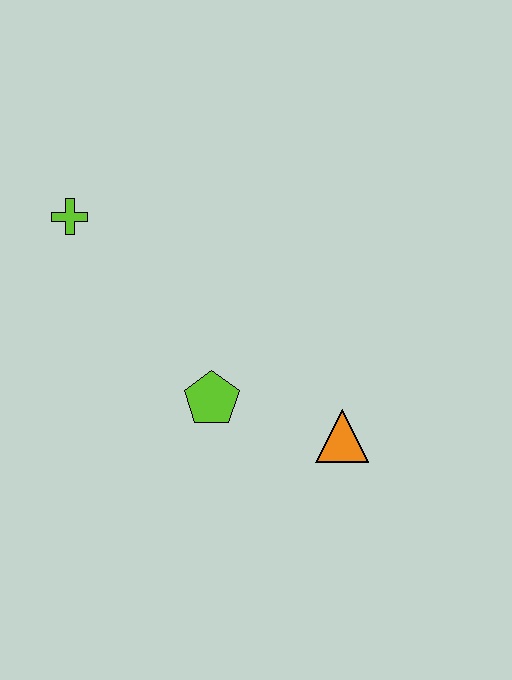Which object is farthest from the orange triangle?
The lime cross is farthest from the orange triangle.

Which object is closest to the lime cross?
The lime pentagon is closest to the lime cross.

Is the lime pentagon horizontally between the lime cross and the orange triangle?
Yes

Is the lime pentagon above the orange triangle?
Yes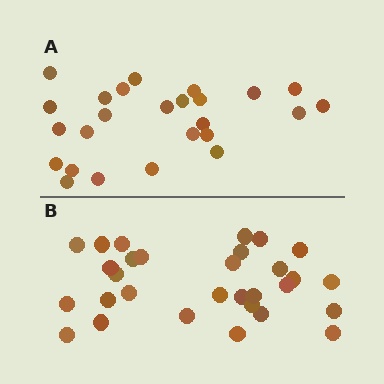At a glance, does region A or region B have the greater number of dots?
Region B (the bottom region) has more dots.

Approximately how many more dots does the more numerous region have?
Region B has about 5 more dots than region A.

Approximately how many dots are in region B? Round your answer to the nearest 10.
About 30 dots.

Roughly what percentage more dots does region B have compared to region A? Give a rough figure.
About 20% more.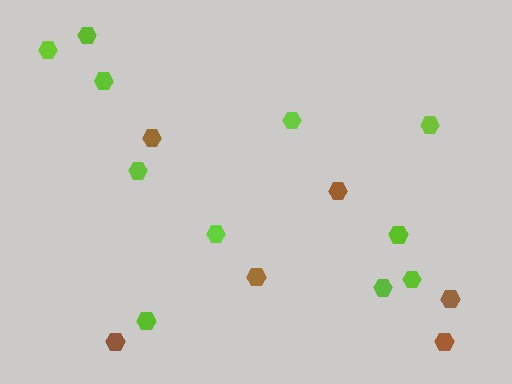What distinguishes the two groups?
There are 2 groups: one group of lime hexagons (11) and one group of brown hexagons (6).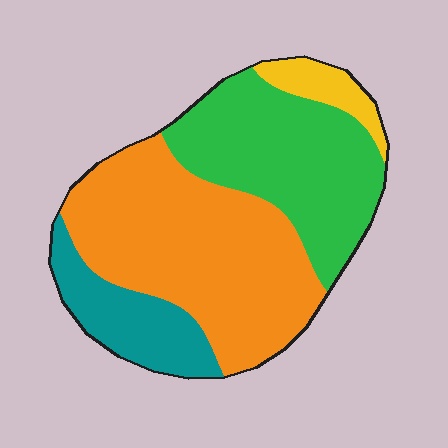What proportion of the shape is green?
Green covers about 35% of the shape.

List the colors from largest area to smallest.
From largest to smallest: orange, green, teal, yellow.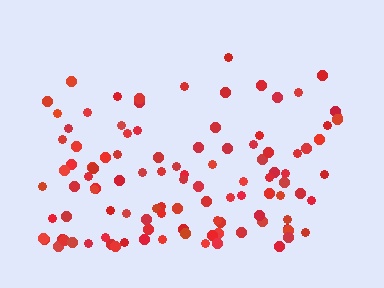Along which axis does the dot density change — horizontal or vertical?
Vertical.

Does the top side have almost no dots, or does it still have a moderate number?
Still a moderate number, just noticeably fewer than the bottom.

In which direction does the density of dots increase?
From top to bottom, with the bottom side densest.